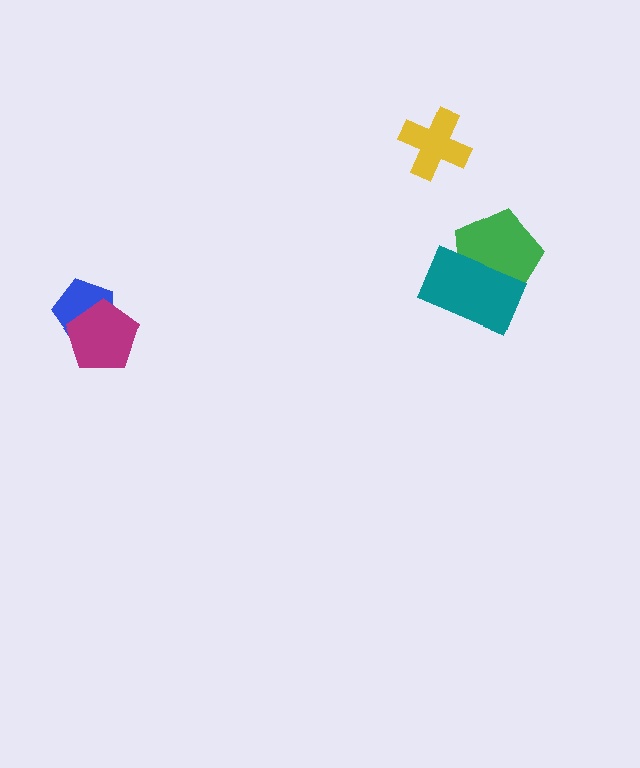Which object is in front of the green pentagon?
The teal rectangle is in front of the green pentagon.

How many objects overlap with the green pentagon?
1 object overlaps with the green pentagon.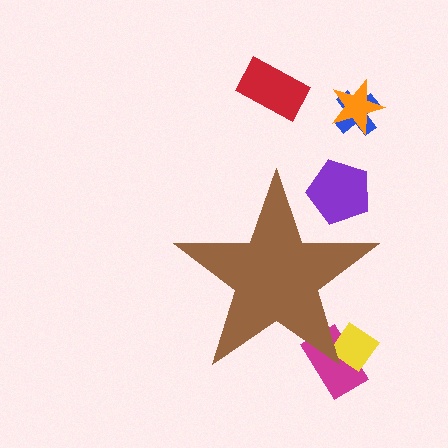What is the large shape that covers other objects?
A brown star.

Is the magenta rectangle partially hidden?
Yes, the magenta rectangle is partially hidden behind the brown star.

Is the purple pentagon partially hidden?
Yes, the purple pentagon is partially hidden behind the brown star.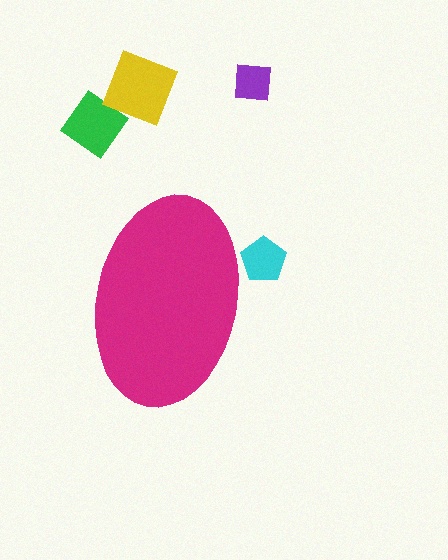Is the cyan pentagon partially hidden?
Yes, the cyan pentagon is partially hidden behind the magenta ellipse.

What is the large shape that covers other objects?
A magenta ellipse.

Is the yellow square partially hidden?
No, the yellow square is fully visible.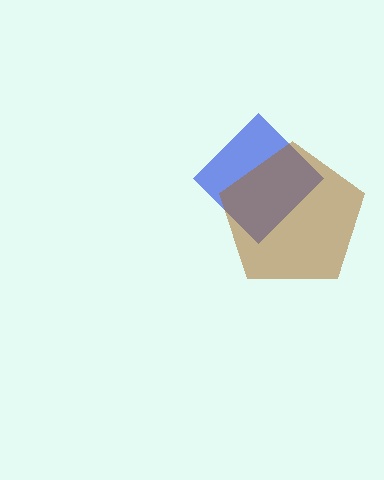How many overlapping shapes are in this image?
There are 2 overlapping shapes in the image.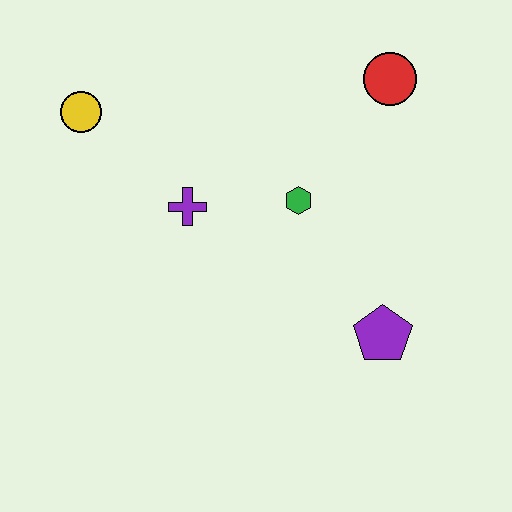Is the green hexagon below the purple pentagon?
No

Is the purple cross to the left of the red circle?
Yes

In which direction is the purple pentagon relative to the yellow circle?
The purple pentagon is to the right of the yellow circle.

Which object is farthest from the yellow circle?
The purple pentagon is farthest from the yellow circle.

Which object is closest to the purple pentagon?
The green hexagon is closest to the purple pentagon.